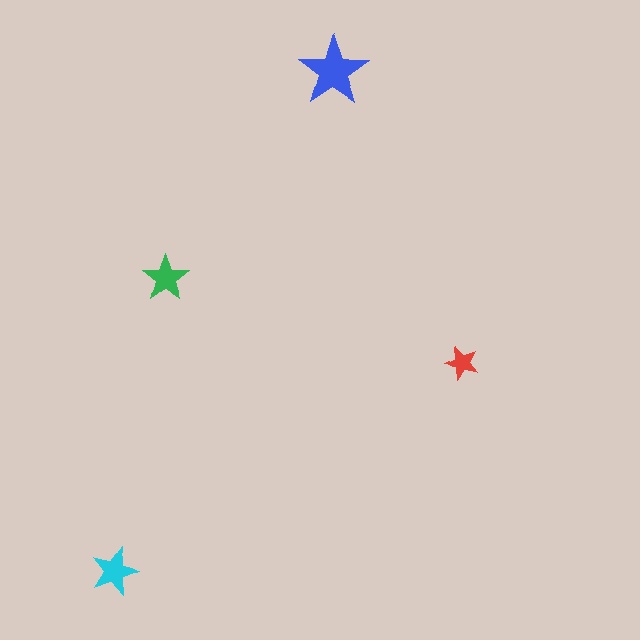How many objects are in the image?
There are 4 objects in the image.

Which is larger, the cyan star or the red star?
The cyan one.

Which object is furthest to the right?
The red star is rightmost.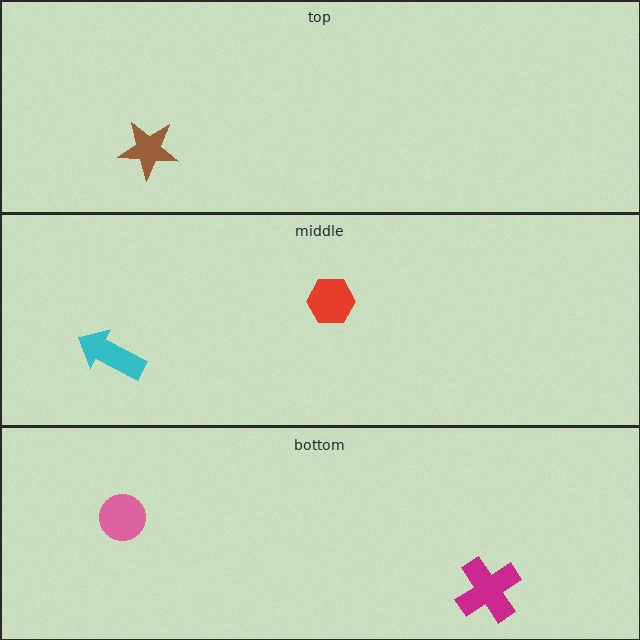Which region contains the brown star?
The top region.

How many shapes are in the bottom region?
2.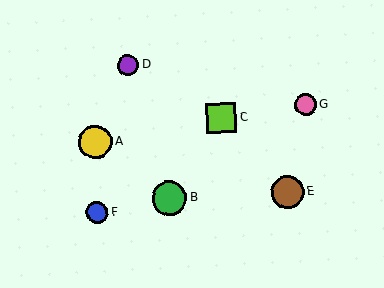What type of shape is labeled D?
Shape D is a purple circle.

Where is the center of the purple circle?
The center of the purple circle is at (128, 65).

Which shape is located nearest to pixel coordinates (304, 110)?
The pink circle (labeled G) at (305, 105) is nearest to that location.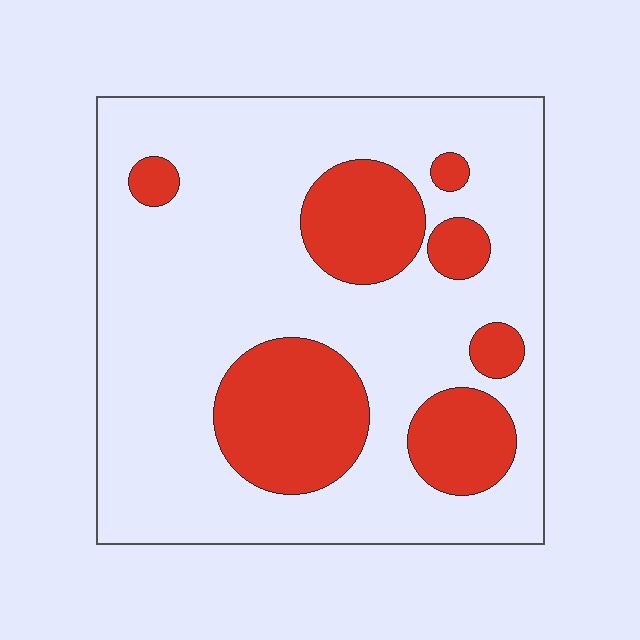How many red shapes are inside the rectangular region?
7.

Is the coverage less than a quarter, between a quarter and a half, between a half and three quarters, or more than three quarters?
Less than a quarter.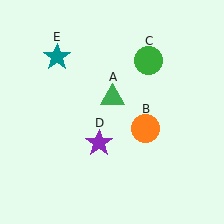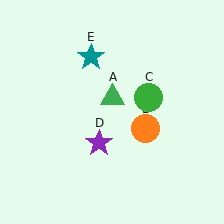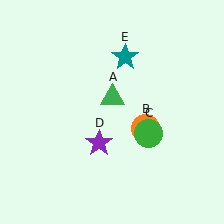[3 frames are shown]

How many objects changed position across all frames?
2 objects changed position: green circle (object C), teal star (object E).